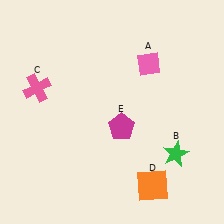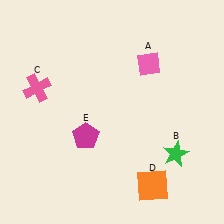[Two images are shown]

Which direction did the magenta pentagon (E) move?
The magenta pentagon (E) moved left.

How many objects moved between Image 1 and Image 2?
1 object moved between the two images.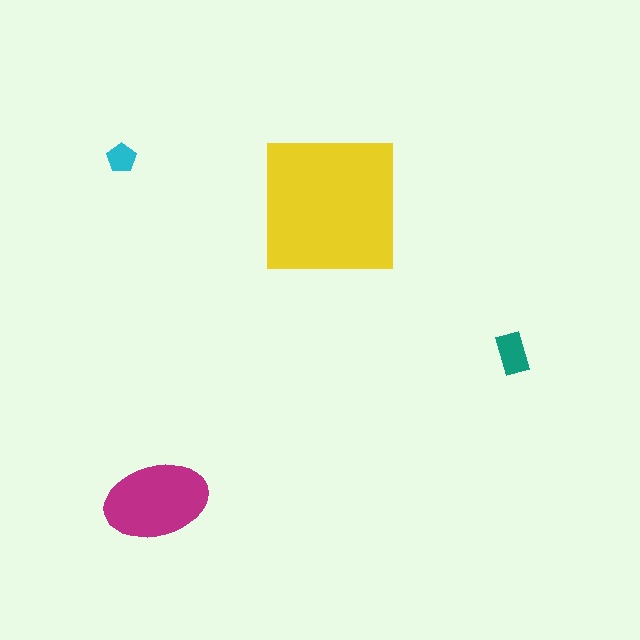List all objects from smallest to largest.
The cyan pentagon, the teal rectangle, the magenta ellipse, the yellow square.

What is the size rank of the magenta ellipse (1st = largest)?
2nd.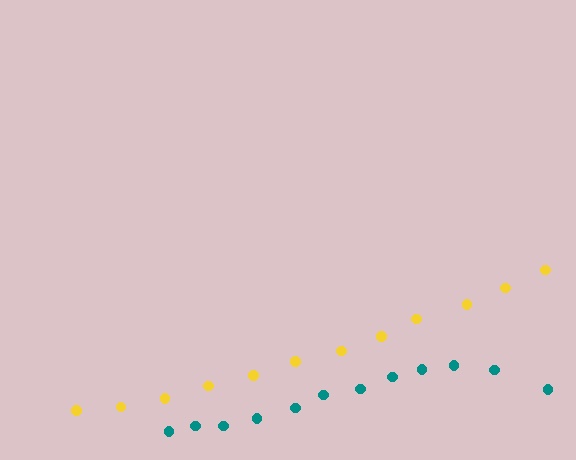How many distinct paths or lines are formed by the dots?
There are 2 distinct paths.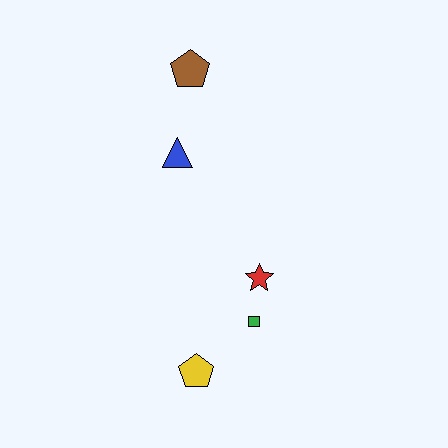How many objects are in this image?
There are 5 objects.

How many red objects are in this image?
There is 1 red object.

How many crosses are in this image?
There are no crosses.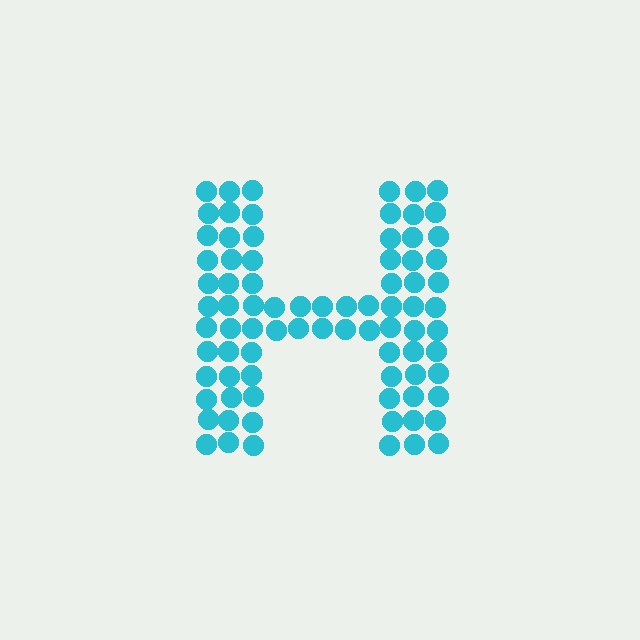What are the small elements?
The small elements are circles.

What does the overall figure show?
The overall figure shows the letter H.